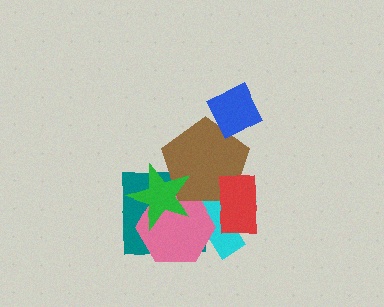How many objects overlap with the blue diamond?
1 object overlaps with the blue diamond.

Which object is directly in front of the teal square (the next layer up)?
The cyan cross is directly in front of the teal square.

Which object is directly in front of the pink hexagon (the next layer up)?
The brown pentagon is directly in front of the pink hexagon.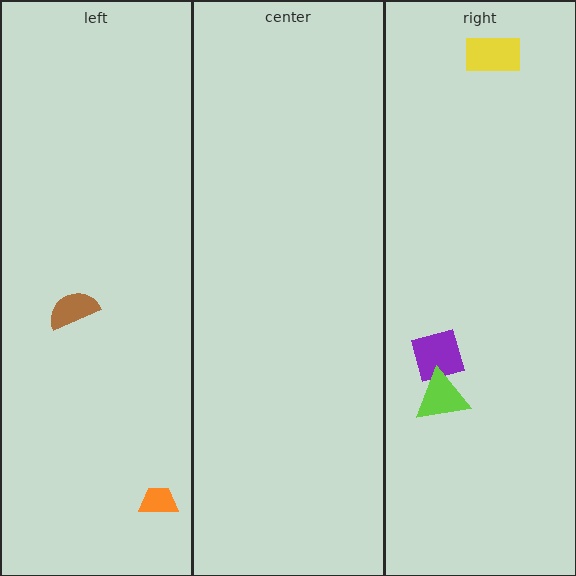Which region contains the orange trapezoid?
The left region.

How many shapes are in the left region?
2.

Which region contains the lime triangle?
The right region.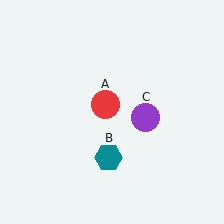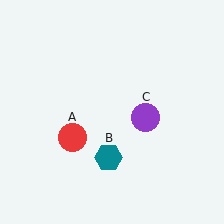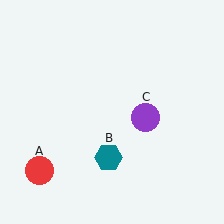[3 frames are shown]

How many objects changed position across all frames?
1 object changed position: red circle (object A).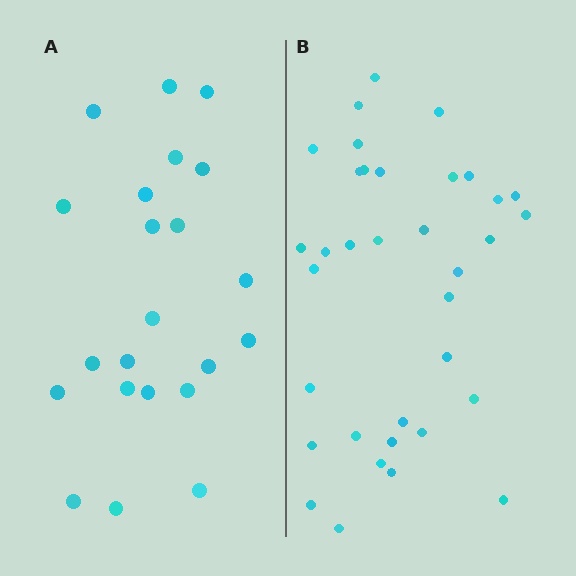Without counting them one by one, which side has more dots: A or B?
Region B (the right region) has more dots.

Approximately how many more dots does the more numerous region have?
Region B has approximately 15 more dots than region A.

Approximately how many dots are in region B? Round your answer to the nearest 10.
About 40 dots. (The exact count is 35, which rounds to 40.)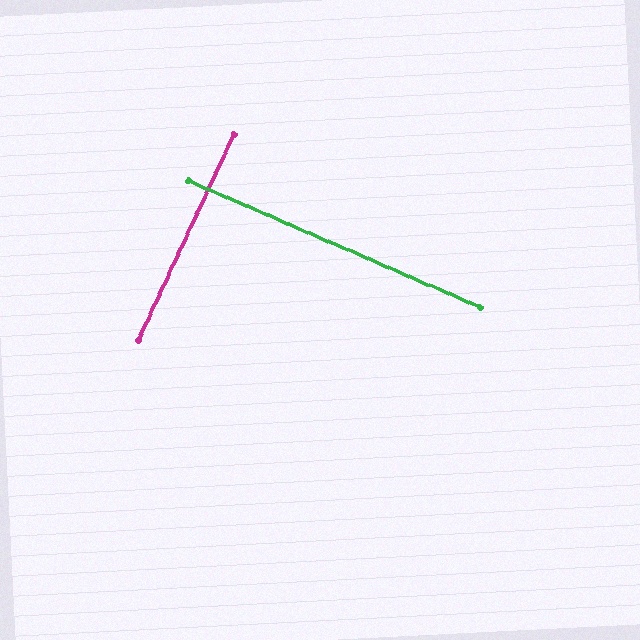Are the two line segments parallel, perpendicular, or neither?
Perpendicular — they meet at approximately 89°.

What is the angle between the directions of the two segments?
Approximately 89 degrees.